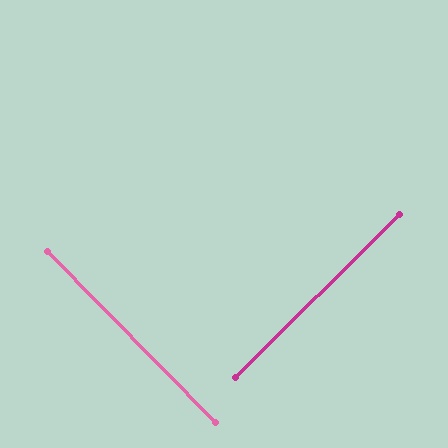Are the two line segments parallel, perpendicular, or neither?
Perpendicular — they meet at approximately 90°.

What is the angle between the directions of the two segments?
Approximately 90 degrees.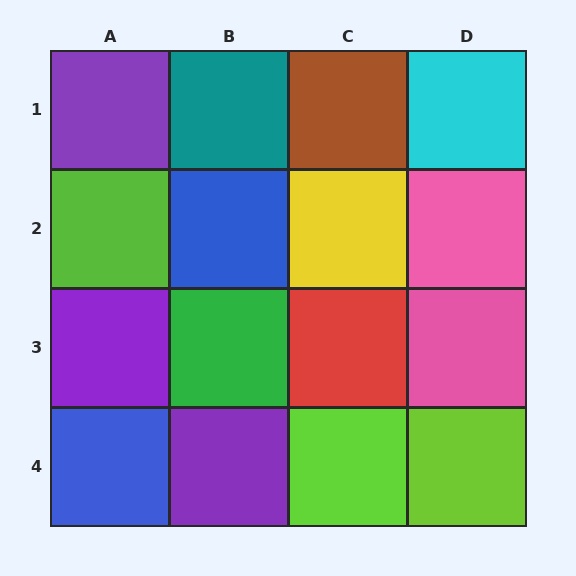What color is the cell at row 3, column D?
Pink.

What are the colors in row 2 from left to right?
Lime, blue, yellow, pink.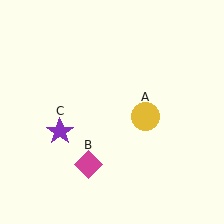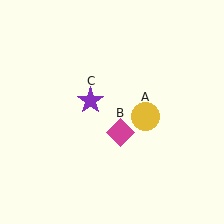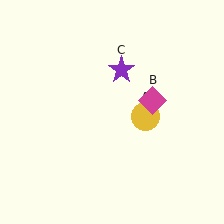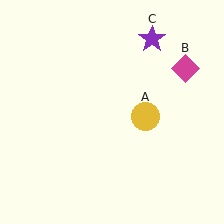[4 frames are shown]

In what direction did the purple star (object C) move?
The purple star (object C) moved up and to the right.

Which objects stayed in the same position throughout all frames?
Yellow circle (object A) remained stationary.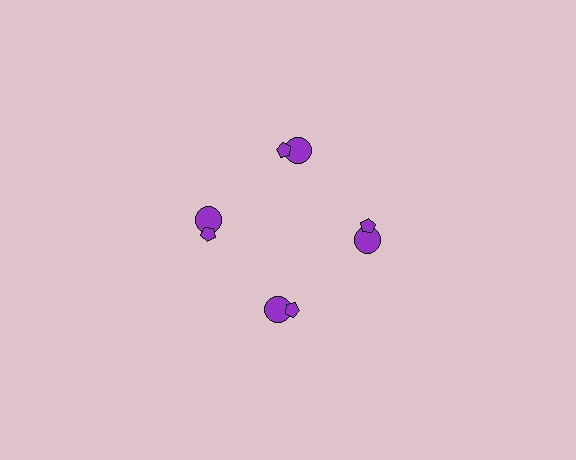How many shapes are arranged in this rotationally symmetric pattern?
There are 8 shapes, arranged in 4 groups of 2.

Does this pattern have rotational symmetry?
Yes, this pattern has 4-fold rotational symmetry. It looks the same after rotating 90 degrees around the center.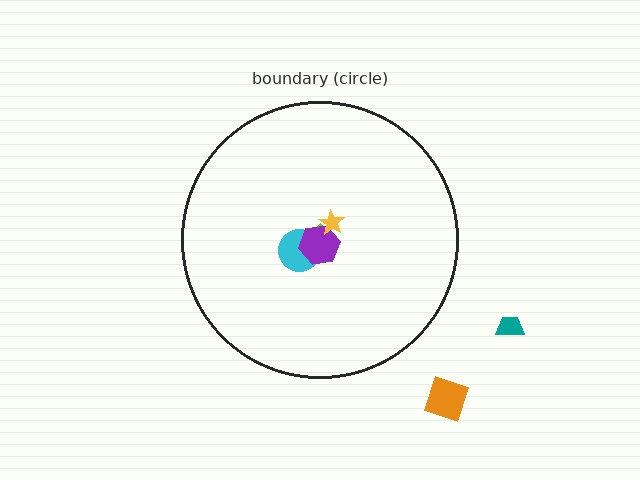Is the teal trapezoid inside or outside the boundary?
Outside.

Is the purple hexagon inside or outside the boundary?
Inside.